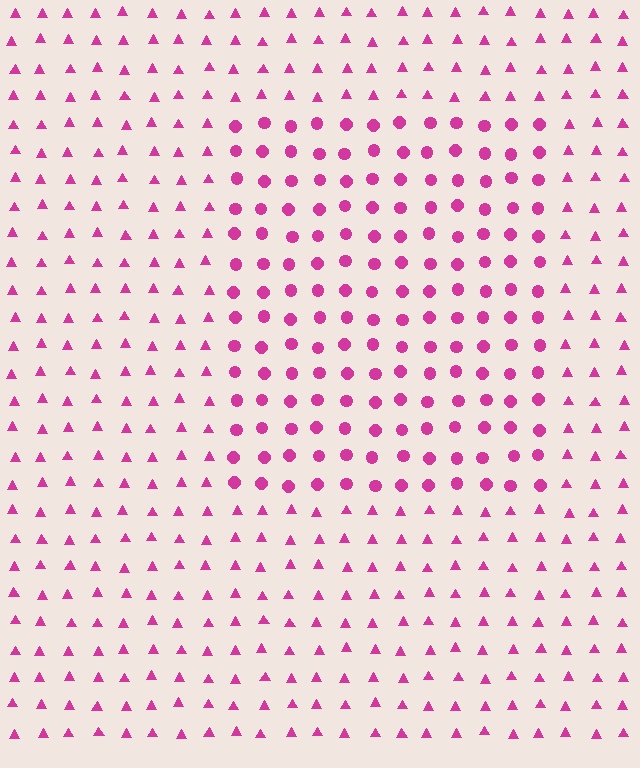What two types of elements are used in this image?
The image uses circles inside the rectangle region and triangles outside it.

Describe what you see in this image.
The image is filled with small magenta elements arranged in a uniform grid. A rectangle-shaped region contains circles, while the surrounding area contains triangles. The boundary is defined purely by the change in element shape.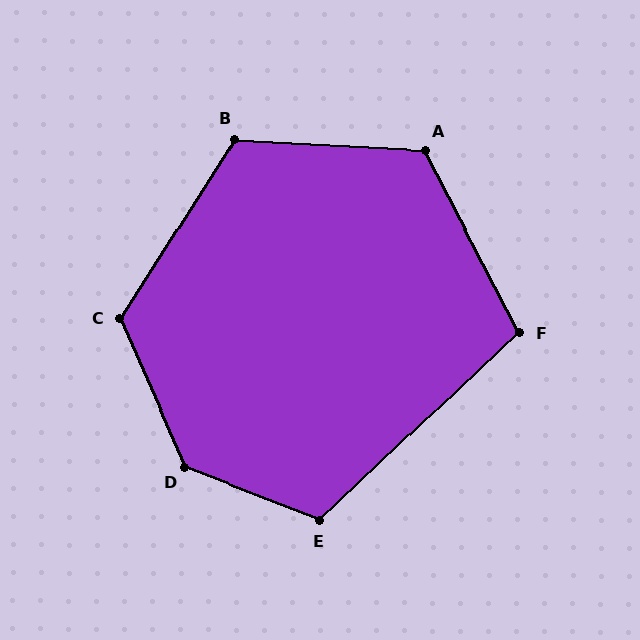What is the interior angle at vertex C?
Approximately 124 degrees (obtuse).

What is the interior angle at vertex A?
Approximately 121 degrees (obtuse).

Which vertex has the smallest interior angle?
F, at approximately 106 degrees.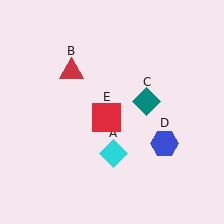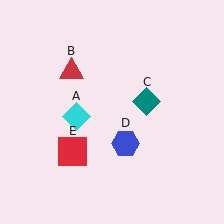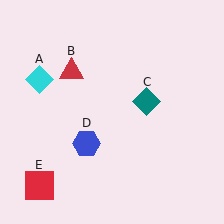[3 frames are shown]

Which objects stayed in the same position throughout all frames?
Red triangle (object B) and teal diamond (object C) remained stationary.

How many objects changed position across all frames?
3 objects changed position: cyan diamond (object A), blue hexagon (object D), red square (object E).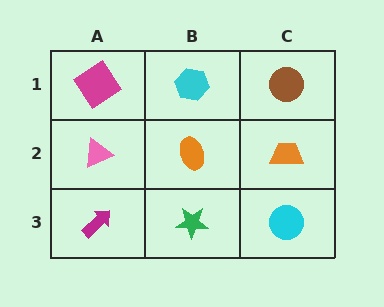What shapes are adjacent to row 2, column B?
A cyan hexagon (row 1, column B), a green star (row 3, column B), a pink triangle (row 2, column A), an orange trapezoid (row 2, column C).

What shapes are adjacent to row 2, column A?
A magenta diamond (row 1, column A), a magenta arrow (row 3, column A), an orange ellipse (row 2, column B).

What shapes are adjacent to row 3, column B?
An orange ellipse (row 2, column B), a magenta arrow (row 3, column A), a cyan circle (row 3, column C).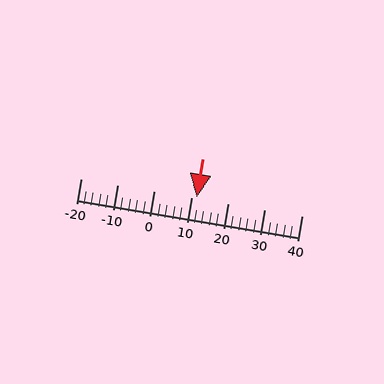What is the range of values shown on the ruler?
The ruler shows values from -20 to 40.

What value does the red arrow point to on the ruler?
The red arrow points to approximately 12.